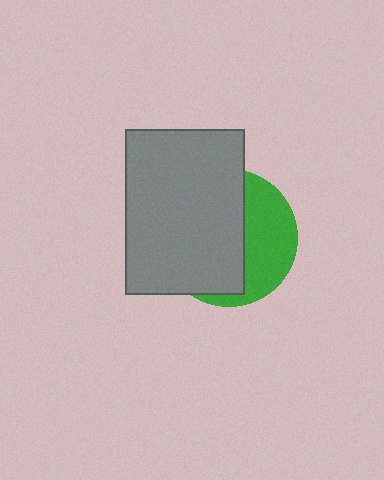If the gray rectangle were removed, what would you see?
You would see the complete green circle.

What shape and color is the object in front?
The object in front is a gray rectangle.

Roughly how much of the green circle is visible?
A small part of it is visible (roughly 38%).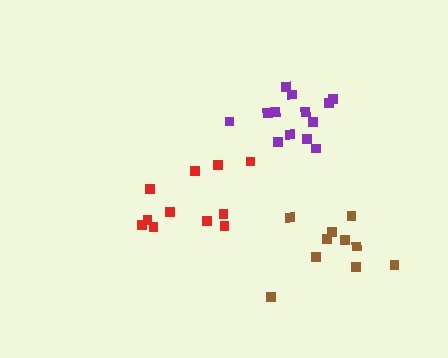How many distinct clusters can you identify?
There are 3 distinct clusters.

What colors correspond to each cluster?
The clusters are colored: red, brown, purple.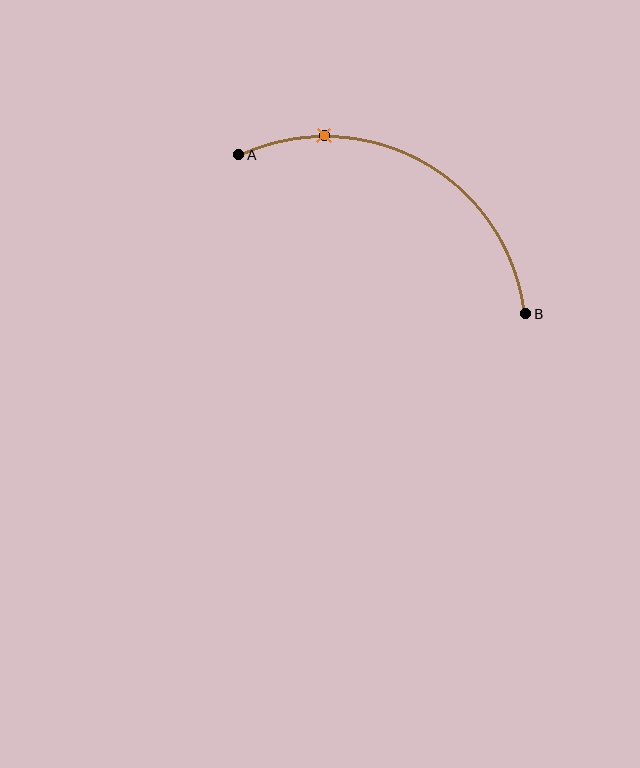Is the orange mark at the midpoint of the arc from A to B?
No. The orange mark lies on the arc but is closer to endpoint A. The arc midpoint would be at the point on the curve equidistant along the arc from both A and B.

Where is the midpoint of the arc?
The arc midpoint is the point on the curve farthest from the straight line joining A and B. It sits above that line.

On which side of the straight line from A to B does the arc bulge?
The arc bulges above the straight line connecting A and B.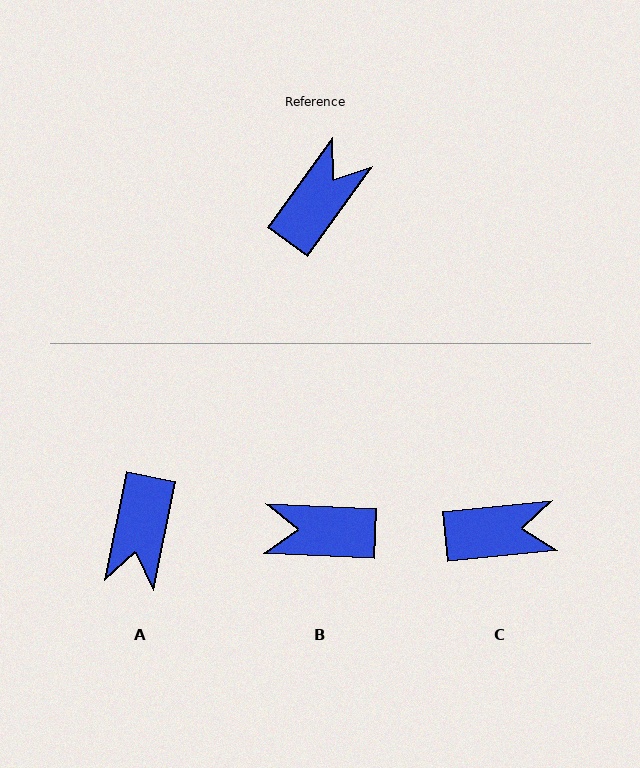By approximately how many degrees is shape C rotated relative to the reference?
Approximately 48 degrees clockwise.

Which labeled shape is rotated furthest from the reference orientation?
A, about 156 degrees away.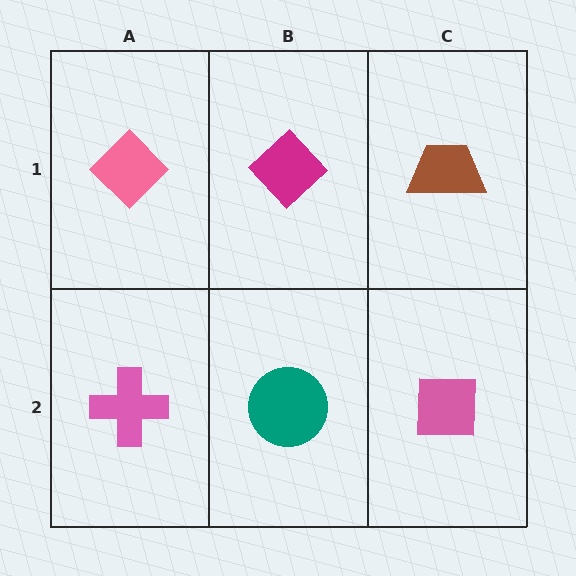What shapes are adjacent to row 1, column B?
A teal circle (row 2, column B), a pink diamond (row 1, column A), a brown trapezoid (row 1, column C).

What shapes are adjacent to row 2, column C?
A brown trapezoid (row 1, column C), a teal circle (row 2, column B).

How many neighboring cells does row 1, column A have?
2.